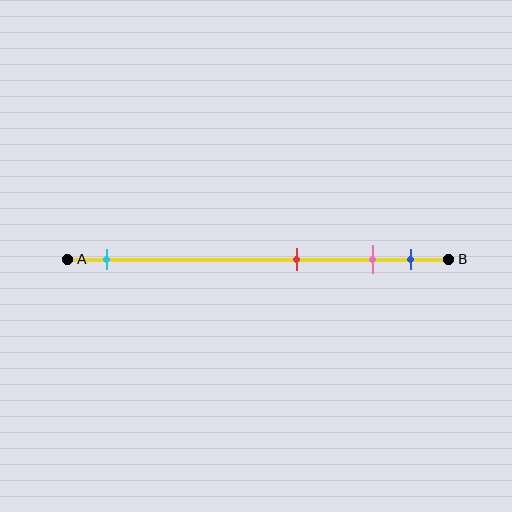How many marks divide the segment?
There are 4 marks dividing the segment.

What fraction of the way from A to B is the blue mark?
The blue mark is approximately 90% (0.9) of the way from A to B.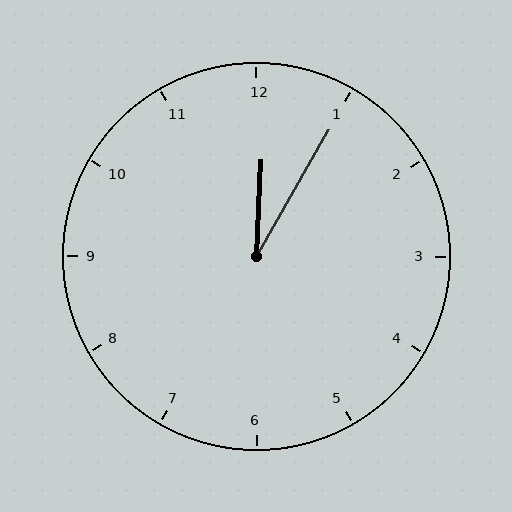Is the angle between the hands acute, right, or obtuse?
It is acute.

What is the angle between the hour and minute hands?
Approximately 28 degrees.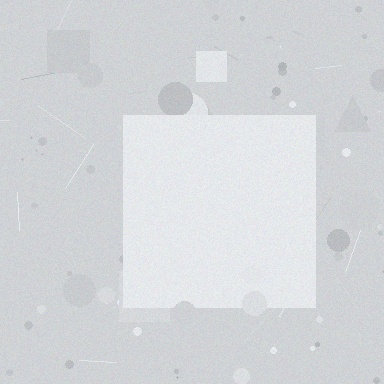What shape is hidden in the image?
A square is hidden in the image.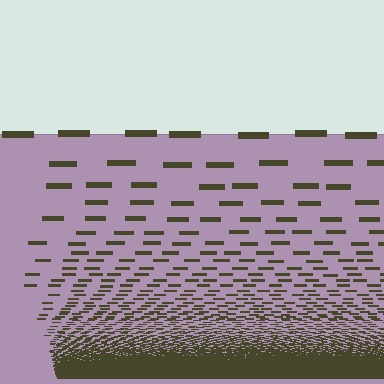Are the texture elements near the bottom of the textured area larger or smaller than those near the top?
Smaller. The gradient is inverted — elements near the bottom are smaller and denser.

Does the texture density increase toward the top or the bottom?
Density increases toward the bottom.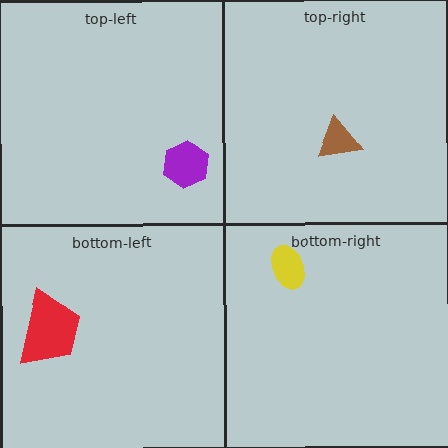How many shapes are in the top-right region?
1.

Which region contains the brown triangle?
The top-right region.